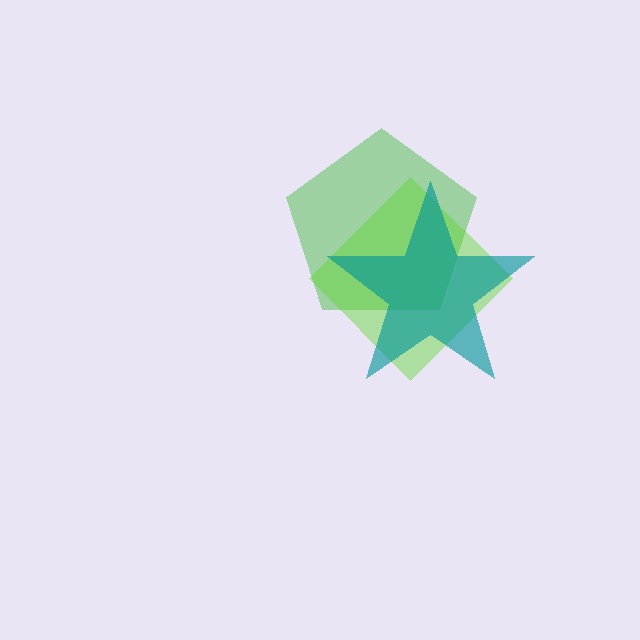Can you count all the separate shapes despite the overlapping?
Yes, there are 3 separate shapes.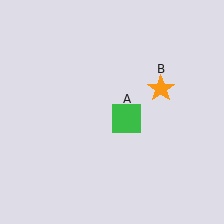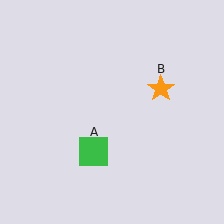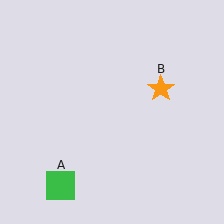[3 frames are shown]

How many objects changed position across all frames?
1 object changed position: green square (object A).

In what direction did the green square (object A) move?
The green square (object A) moved down and to the left.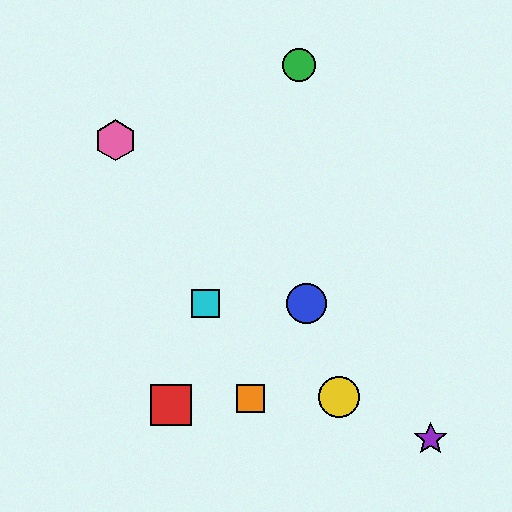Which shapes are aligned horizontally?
The blue circle, the cyan square are aligned horizontally.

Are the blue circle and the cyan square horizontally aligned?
Yes, both are at y≈304.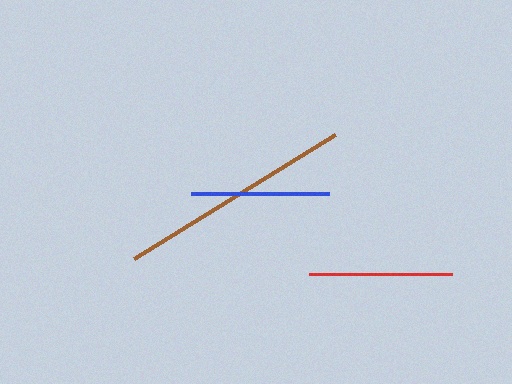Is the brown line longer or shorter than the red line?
The brown line is longer than the red line.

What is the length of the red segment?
The red segment is approximately 143 pixels long.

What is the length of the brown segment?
The brown segment is approximately 236 pixels long.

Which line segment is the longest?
The brown line is the longest at approximately 236 pixels.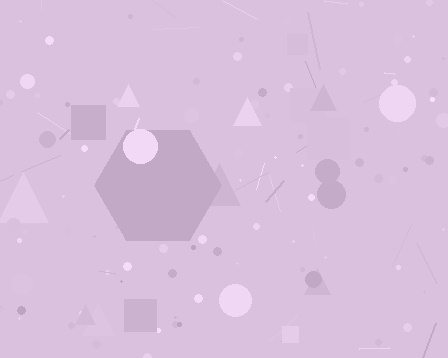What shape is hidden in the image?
A hexagon is hidden in the image.